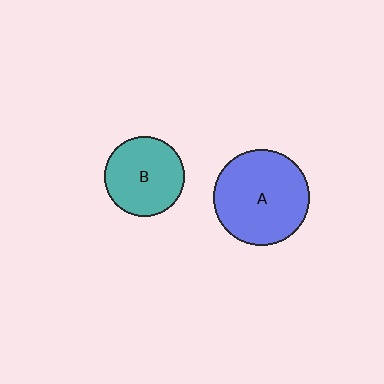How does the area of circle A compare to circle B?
Approximately 1.4 times.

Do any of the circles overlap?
No, none of the circles overlap.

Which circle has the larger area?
Circle A (blue).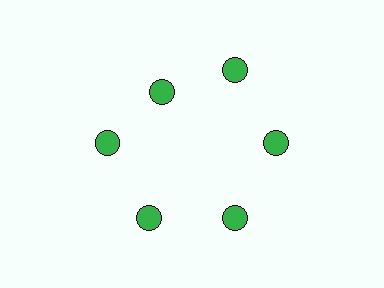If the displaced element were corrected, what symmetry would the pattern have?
It would have 6-fold rotational symmetry — the pattern would map onto itself every 60 degrees.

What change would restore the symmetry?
The symmetry would be restored by moving it outward, back onto the ring so that all 6 circles sit at equal angles and equal distance from the center.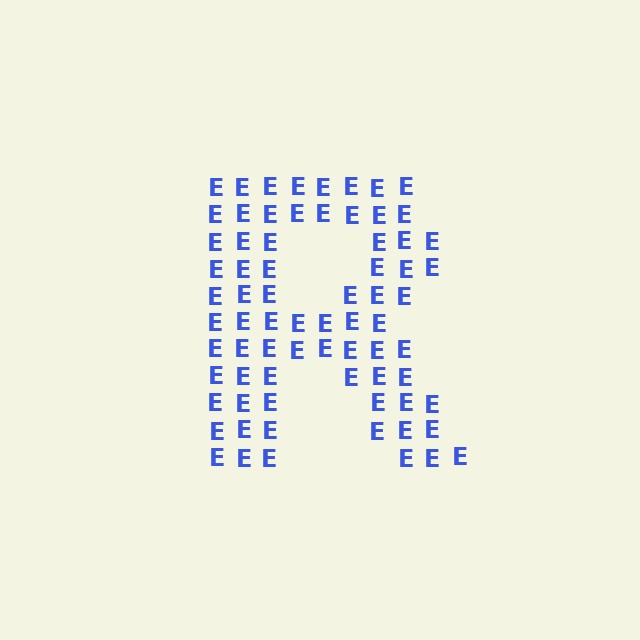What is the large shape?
The large shape is the letter R.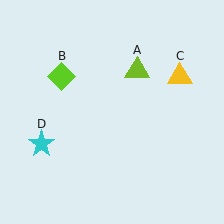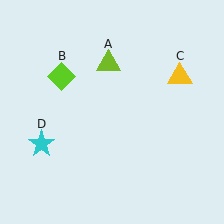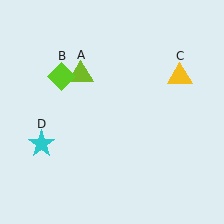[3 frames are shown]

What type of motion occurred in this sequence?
The lime triangle (object A) rotated counterclockwise around the center of the scene.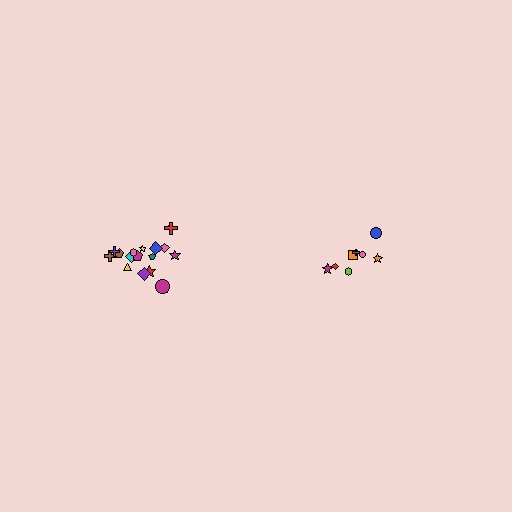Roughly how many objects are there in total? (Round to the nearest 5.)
Roughly 25 objects in total.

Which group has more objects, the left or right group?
The left group.